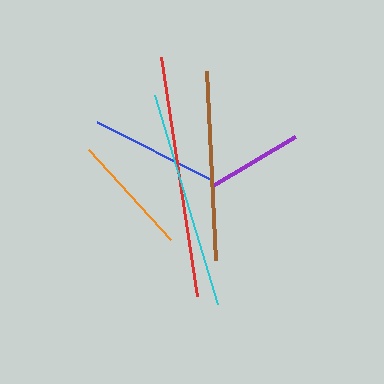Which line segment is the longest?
The red line is the longest at approximately 242 pixels.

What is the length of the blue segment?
The blue segment is approximately 130 pixels long.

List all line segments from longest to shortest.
From longest to shortest: red, cyan, brown, blue, orange, purple.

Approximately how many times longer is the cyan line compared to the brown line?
The cyan line is approximately 1.2 times the length of the brown line.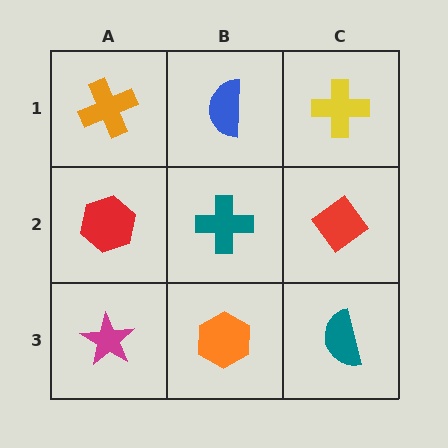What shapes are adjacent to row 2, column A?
An orange cross (row 1, column A), a magenta star (row 3, column A), a teal cross (row 2, column B).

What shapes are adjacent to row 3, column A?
A red hexagon (row 2, column A), an orange hexagon (row 3, column B).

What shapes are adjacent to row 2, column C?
A yellow cross (row 1, column C), a teal semicircle (row 3, column C), a teal cross (row 2, column B).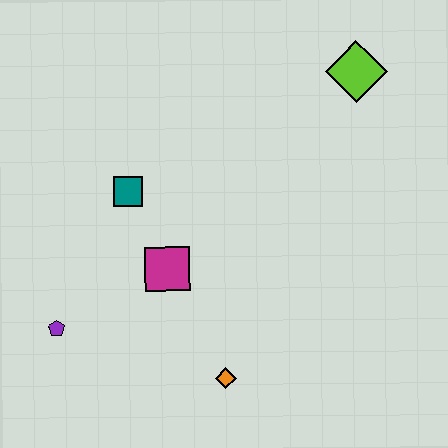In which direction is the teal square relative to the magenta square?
The teal square is above the magenta square.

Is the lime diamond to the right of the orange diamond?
Yes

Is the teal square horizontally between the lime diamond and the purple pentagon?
Yes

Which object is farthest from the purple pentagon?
The lime diamond is farthest from the purple pentagon.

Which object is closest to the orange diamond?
The magenta square is closest to the orange diamond.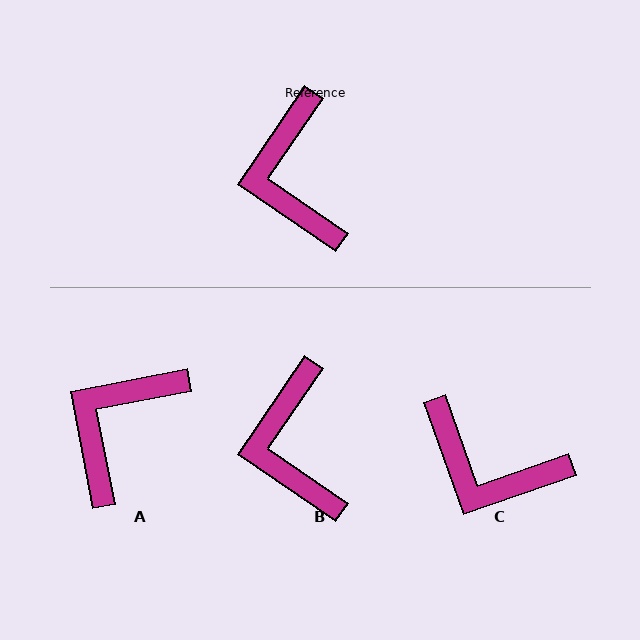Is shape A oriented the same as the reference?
No, it is off by about 44 degrees.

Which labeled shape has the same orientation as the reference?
B.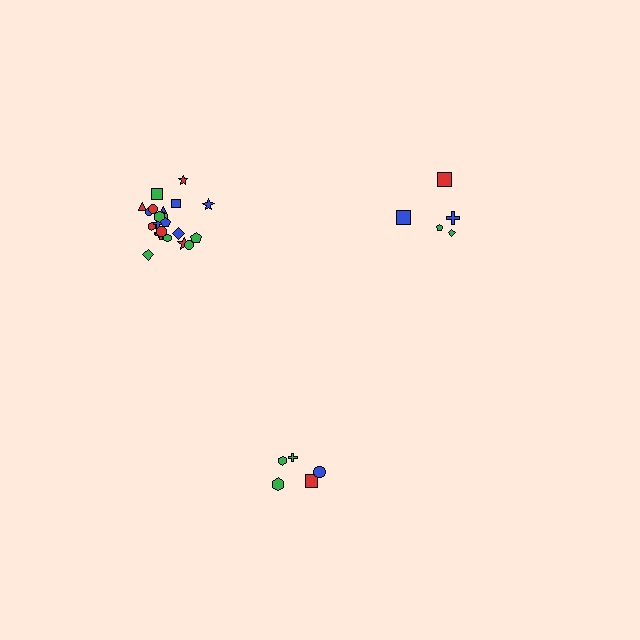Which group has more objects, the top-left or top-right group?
The top-left group.